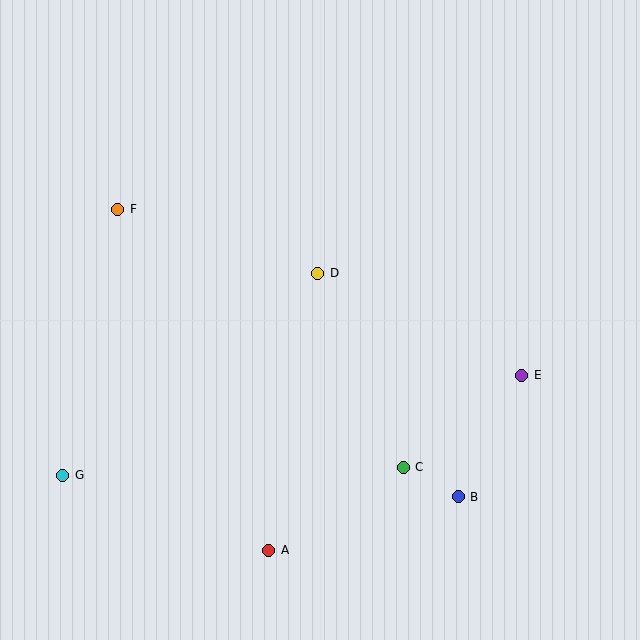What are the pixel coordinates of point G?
Point G is at (63, 475).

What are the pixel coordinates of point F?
Point F is at (118, 209).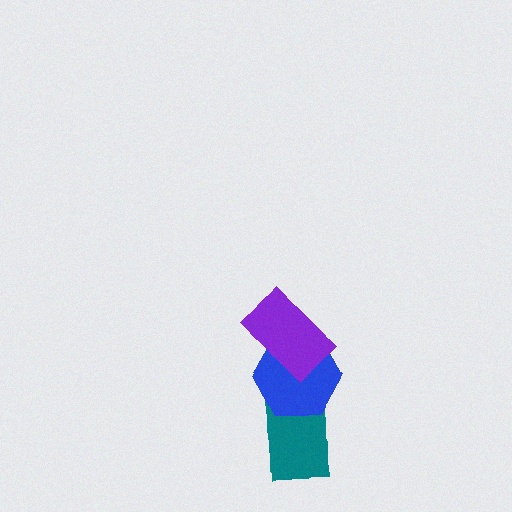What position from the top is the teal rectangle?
The teal rectangle is 3rd from the top.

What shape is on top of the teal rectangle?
The blue hexagon is on top of the teal rectangle.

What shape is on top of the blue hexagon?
The purple rectangle is on top of the blue hexagon.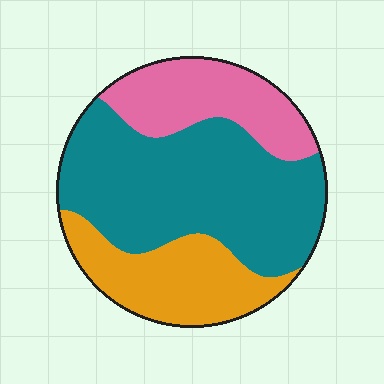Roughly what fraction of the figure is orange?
Orange covers roughly 25% of the figure.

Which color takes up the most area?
Teal, at roughly 55%.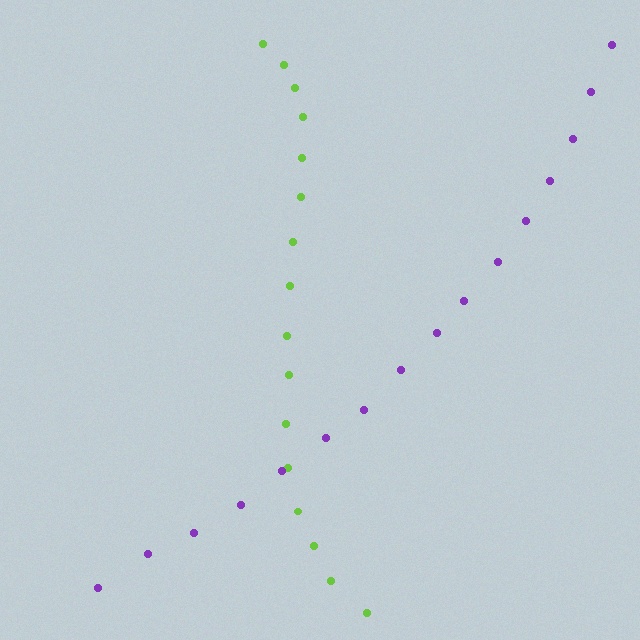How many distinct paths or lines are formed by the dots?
There are 2 distinct paths.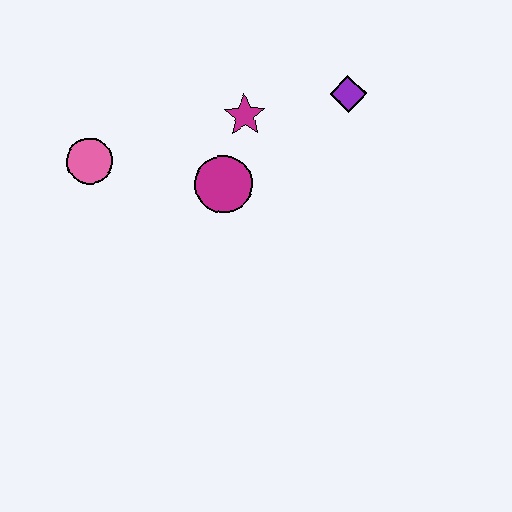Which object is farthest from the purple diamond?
The pink circle is farthest from the purple diamond.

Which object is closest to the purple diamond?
The magenta star is closest to the purple diamond.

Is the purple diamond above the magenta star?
Yes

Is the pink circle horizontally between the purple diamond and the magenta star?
No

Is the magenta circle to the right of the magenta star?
No